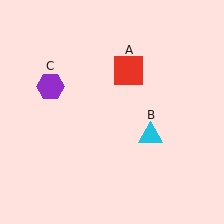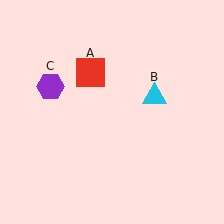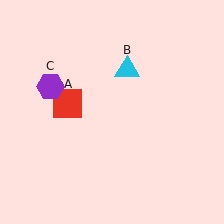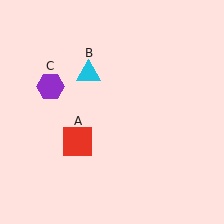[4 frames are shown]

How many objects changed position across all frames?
2 objects changed position: red square (object A), cyan triangle (object B).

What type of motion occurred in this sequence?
The red square (object A), cyan triangle (object B) rotated counterclockwise around the center of the scene.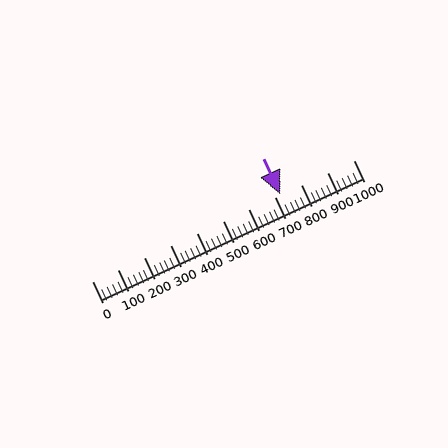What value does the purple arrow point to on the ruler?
The purple arrow points to approximately 720.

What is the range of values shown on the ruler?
The ruler shows values from 0 to 1000.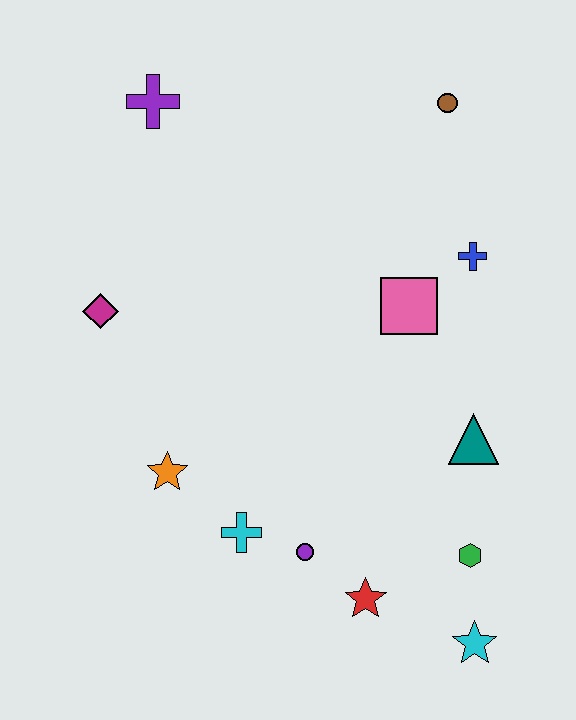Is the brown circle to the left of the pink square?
No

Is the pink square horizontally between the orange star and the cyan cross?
No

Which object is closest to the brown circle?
The blue cross is closest to the brown circle.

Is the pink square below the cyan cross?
No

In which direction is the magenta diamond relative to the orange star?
The magenta diamond is above the orange star.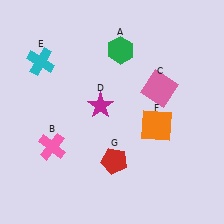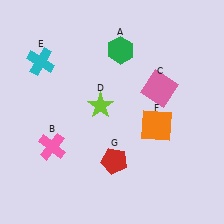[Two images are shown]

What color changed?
The star (D) changed from magenta in Image 1 to lime in Image 2.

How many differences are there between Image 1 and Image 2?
There is 1 difference between the two images.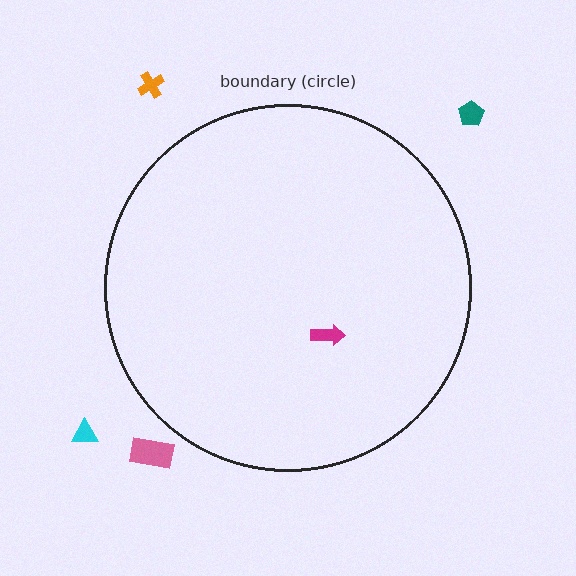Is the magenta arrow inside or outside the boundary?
Inside.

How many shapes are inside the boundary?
1 inside, 4 outside.